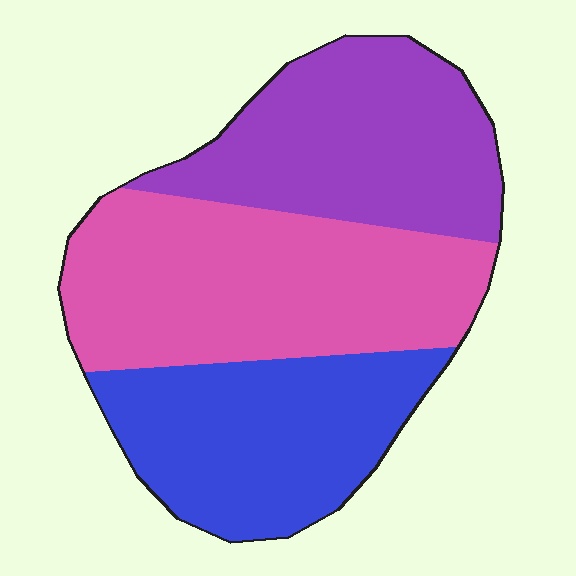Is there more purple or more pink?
Pink.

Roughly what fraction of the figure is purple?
Purple covers about 30% of the figure.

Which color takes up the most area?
Pink, at roughly 40%.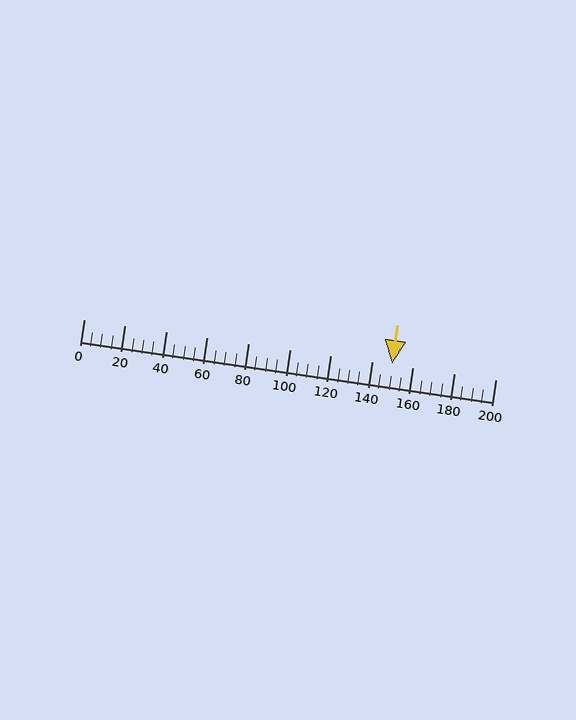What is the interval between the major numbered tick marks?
The major tick marks are spaced 20 units apart.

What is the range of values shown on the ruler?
The ruler shows values from 0 to 200.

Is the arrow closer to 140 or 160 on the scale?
The arrow is closer to 140.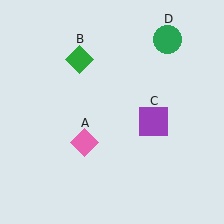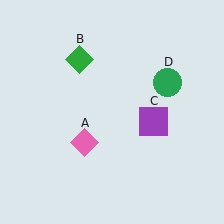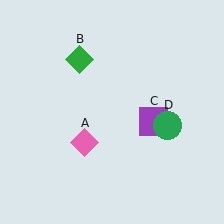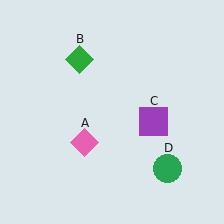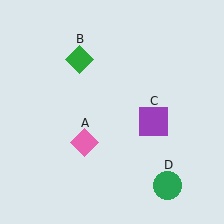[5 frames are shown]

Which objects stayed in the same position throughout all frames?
Pink diamond (object A) and green diamond (object B) and purple square (object C) remained stationary.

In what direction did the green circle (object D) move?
The green circle (object D) moved down.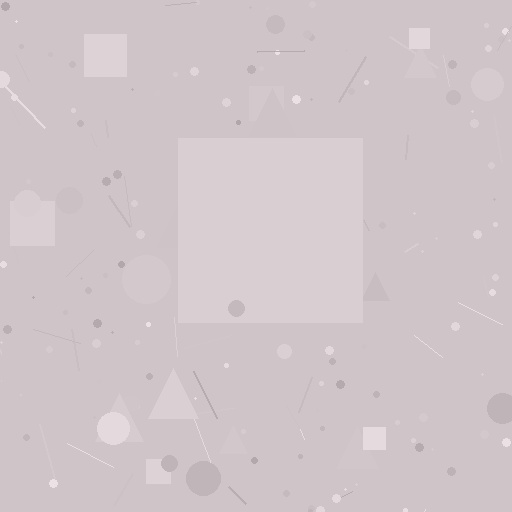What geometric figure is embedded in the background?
A square is embedded in the background.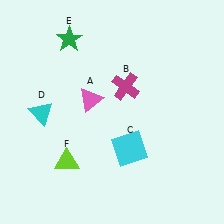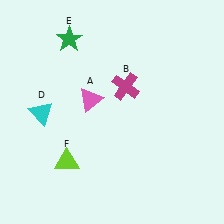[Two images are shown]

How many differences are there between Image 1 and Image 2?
There is 1 difference between the two images.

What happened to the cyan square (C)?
The cyan square (C) was removed in Image 2. It was in the bottom-right area of Image 1.